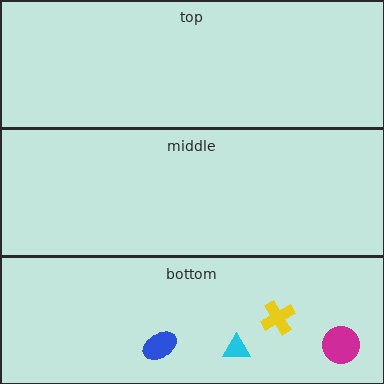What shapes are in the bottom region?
The blue ellipse, the magenta circle, the yellow cross, the cyan triangle.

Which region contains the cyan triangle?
The bottom region.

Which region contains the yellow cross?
The bottom region.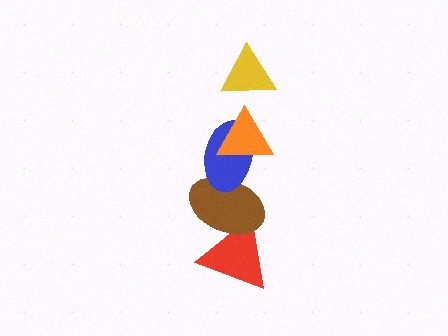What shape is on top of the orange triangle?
The yellow triangle is on top of the orange triangle.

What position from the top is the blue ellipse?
The blue ellipse is 3rd from the top.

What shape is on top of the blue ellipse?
The orange triangle is on top of the blue ellipse.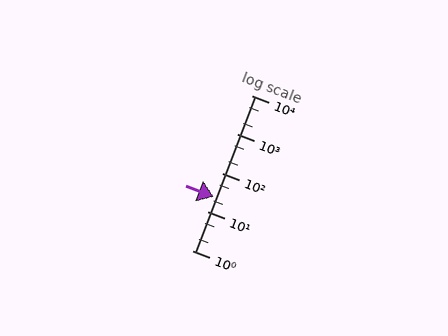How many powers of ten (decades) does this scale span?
The scale spans 4 decades, from 1 to 10000.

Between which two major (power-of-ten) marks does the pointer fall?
The pointer is between 10 and 100.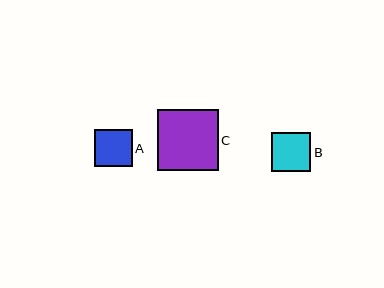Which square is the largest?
Square C is the largest with a size of approximately 61 pixels.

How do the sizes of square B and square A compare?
Square B and square A are approximately the same size.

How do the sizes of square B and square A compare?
Square B and square A are approximately the same size.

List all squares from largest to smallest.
From largest to smallest: C, B, A.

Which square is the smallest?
Square A is the smallest with a size of approximately 37 pixels.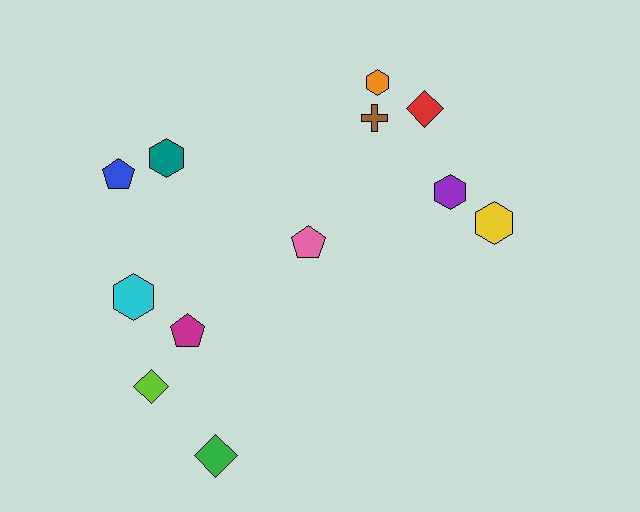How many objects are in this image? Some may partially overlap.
There are 12 objects.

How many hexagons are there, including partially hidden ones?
There are 5 hexagons.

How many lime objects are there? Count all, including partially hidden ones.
There is 1 lime object.